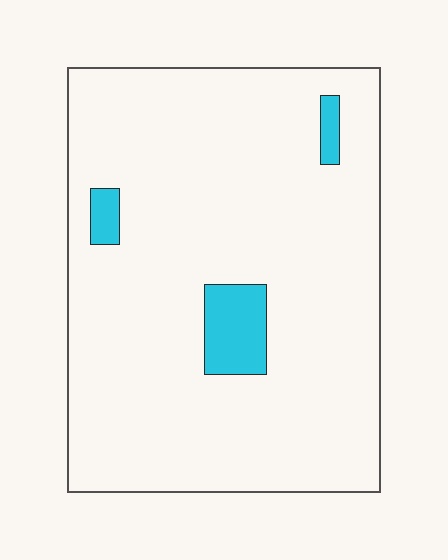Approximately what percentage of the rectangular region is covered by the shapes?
Approximately 5%.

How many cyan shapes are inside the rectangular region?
3.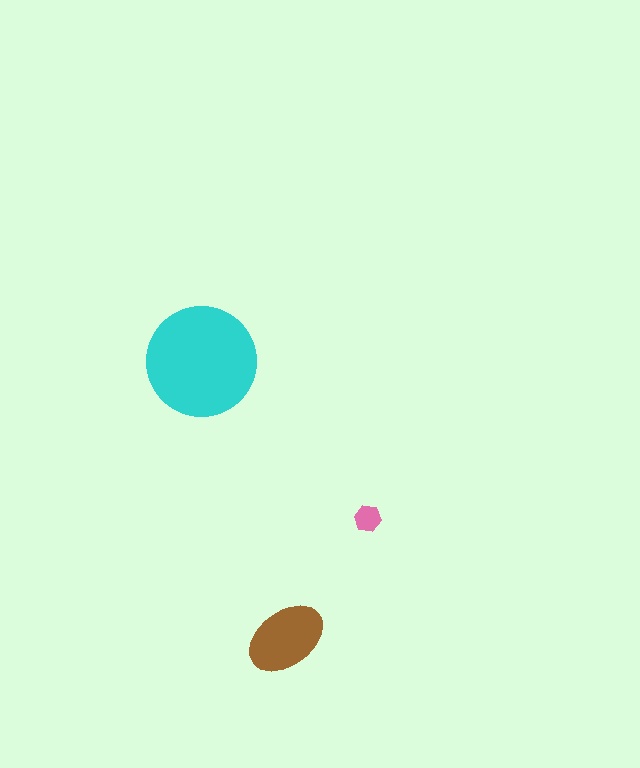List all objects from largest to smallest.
The cyan circle, the brown ellipse, the pink hexagon.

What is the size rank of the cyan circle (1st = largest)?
1st.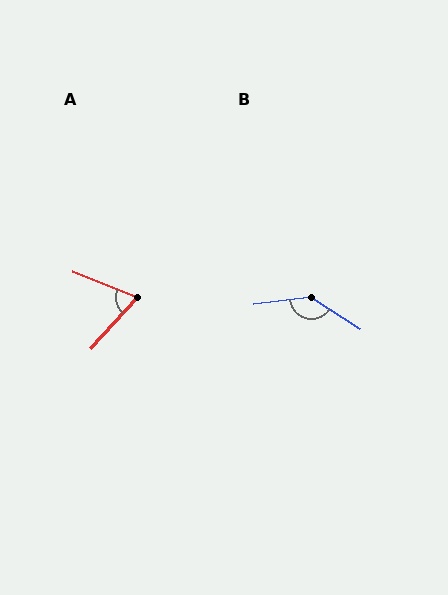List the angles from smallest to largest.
A (69°), B (140°).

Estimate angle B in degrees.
Approximately 140 degrees.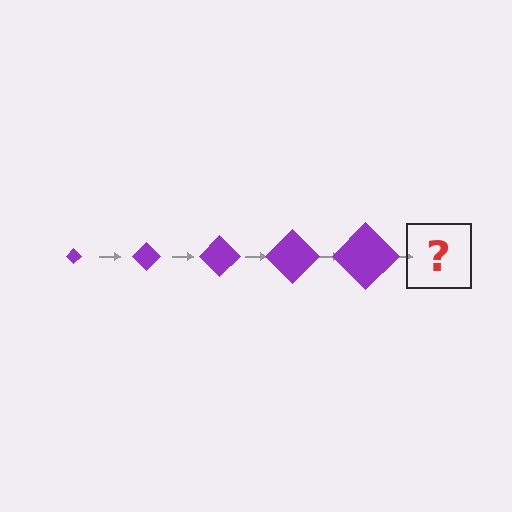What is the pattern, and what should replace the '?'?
The pattern is that the diamond gets progressively larger each step. The '?' should be a purple diamond, larger than the previous one.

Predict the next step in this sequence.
The next step is a purple diamond, larger than the previous one.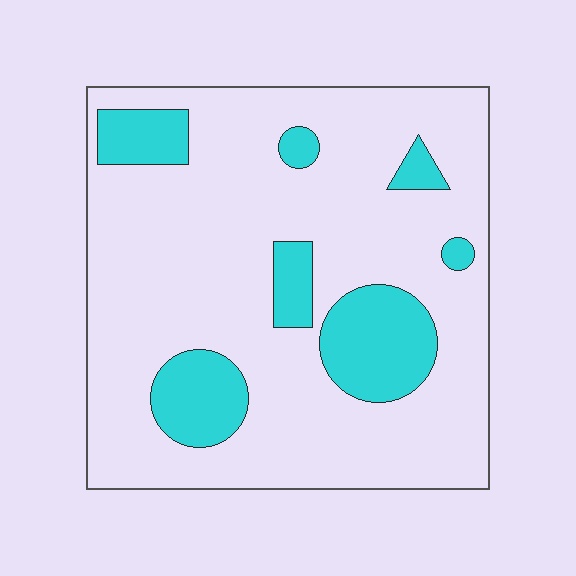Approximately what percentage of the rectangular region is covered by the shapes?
Approximately 20%.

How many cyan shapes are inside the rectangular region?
7.